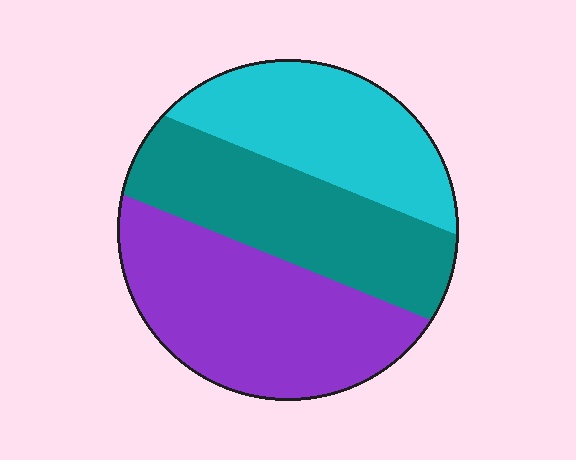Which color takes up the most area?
Purple, at roughly 40%.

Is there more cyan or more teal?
Teal.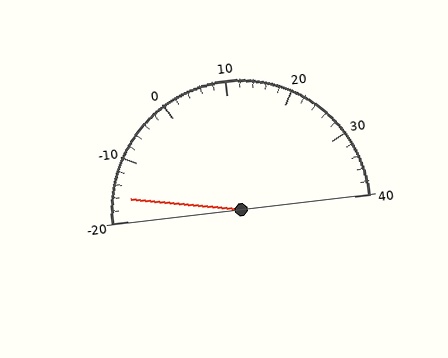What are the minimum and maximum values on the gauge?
The gauge ranges from -20 to 40.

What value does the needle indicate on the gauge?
The needle indicates approximately -16.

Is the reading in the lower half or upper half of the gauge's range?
The reading is in the lower half of the range (-20 to 40).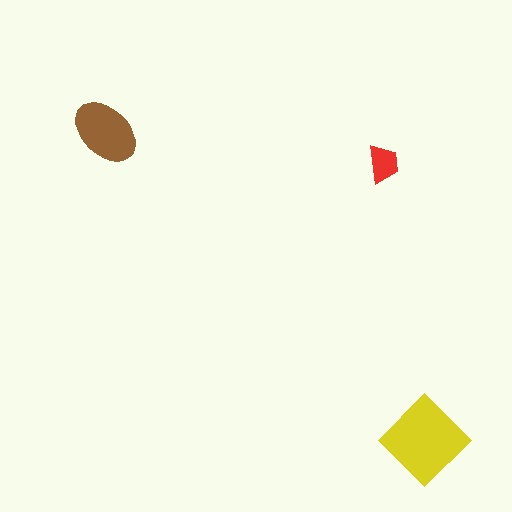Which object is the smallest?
The red trapezoid.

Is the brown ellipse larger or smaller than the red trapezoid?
Larger.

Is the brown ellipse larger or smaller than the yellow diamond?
Smaller.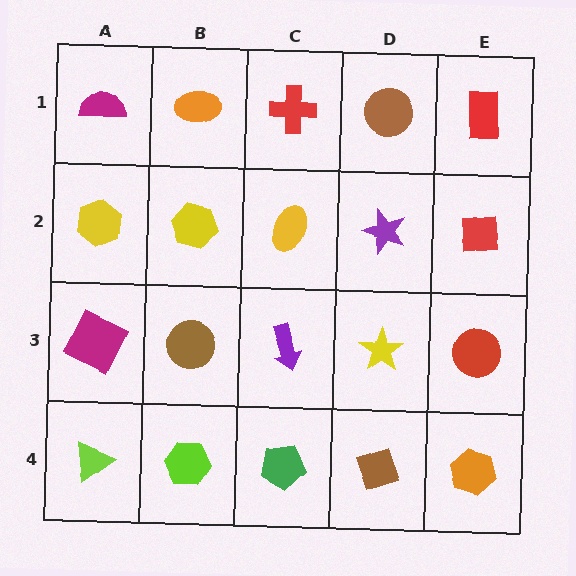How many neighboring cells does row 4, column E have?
2.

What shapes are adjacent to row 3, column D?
A purple star (row 2, column D), a brown diamond (row 4, column D), a purple arrow (row 3, column C), a red circle (row 3, column E).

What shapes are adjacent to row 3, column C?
A yellow ellipse (row 2, column C), a green pentagon (row 4, column C), a brown circle (row 3, column B), a yellow star (row 3, column D).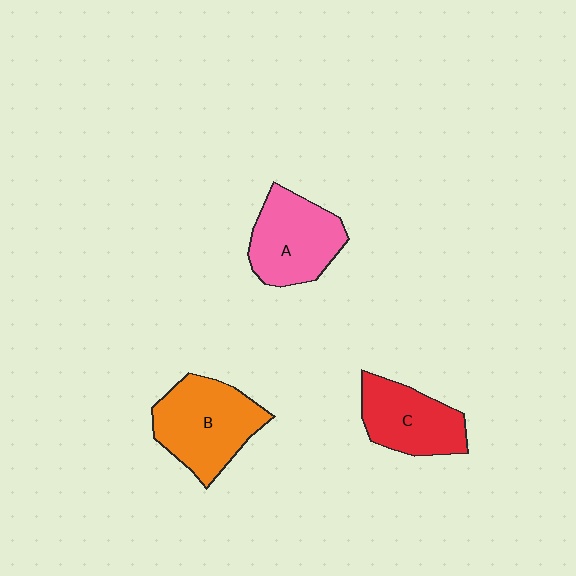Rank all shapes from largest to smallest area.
From largest to smallest: B (orange), A (pink), C (red).